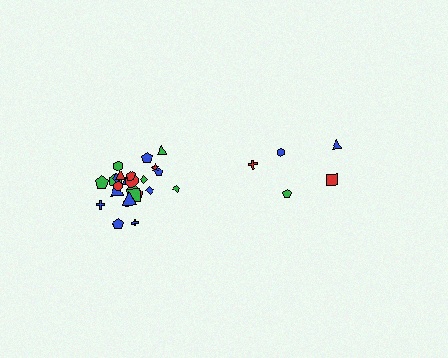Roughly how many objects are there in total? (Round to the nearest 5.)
Roughly 30 objects in total.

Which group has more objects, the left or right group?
The left group.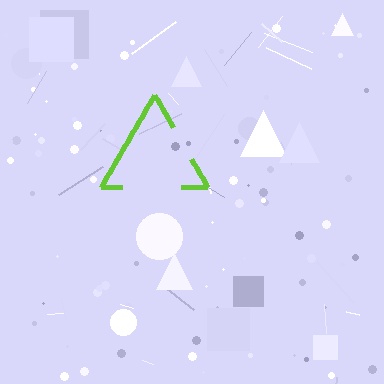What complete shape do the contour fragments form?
The contour fragments form a triangle.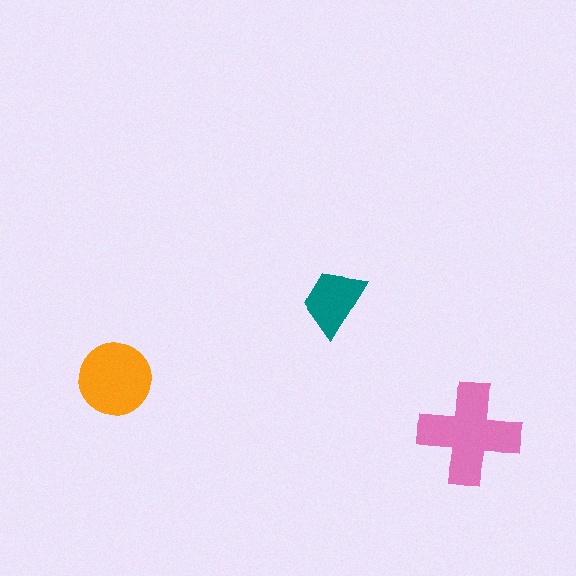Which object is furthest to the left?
The orange circle is leftmost.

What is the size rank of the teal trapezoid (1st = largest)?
3rd.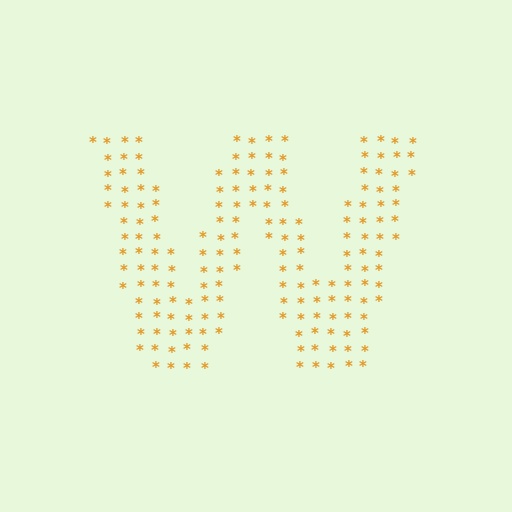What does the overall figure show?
The overall figure shows the letter W.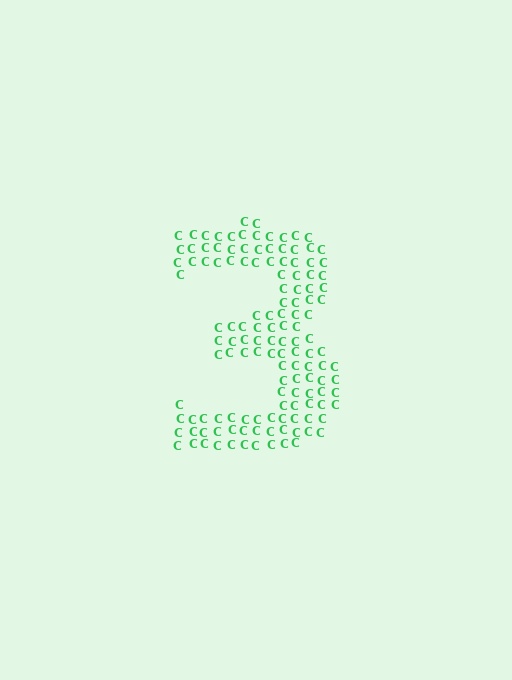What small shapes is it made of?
It is made of small letter C's.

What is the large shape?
The large shape is the digit 3.